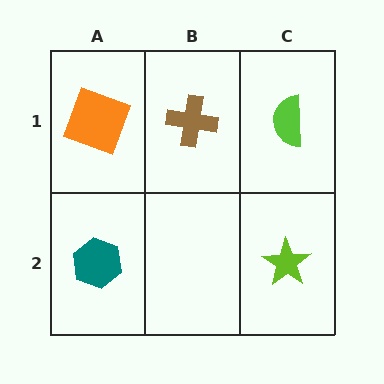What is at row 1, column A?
An orange square.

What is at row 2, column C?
A lime star.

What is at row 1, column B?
A brown cross.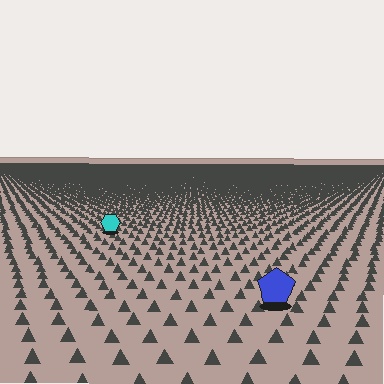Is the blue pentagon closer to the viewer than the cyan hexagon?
Yes. The blue pentagon is closer — you can tell from the texture gradient: the ground texture is coarser near it.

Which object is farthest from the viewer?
The cyan hexagon is farthest from the viewer. It appears smaller and the ground texture around it is denser.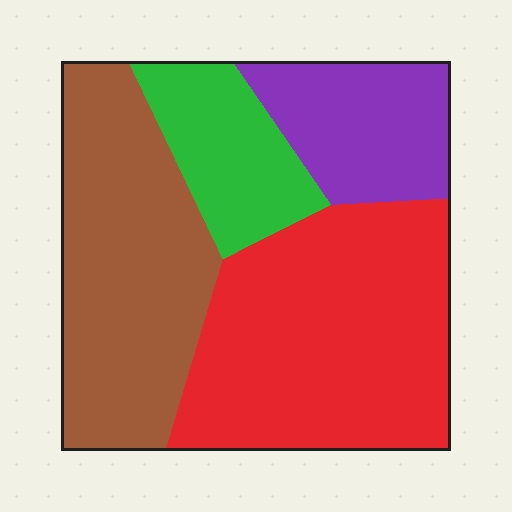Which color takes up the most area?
Red, at roughly 40%.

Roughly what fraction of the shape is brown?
Brown takes up about one third (1/3) of the shape.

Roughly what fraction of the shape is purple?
Purple takes up less than a sixth of the shape.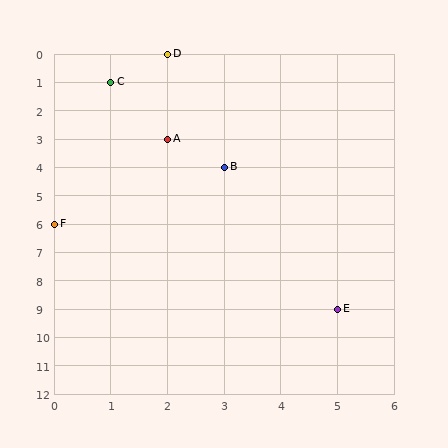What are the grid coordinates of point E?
Point E is at grid coordinates (5, 9).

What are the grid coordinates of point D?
Point D is at grid coordinates (2, 0).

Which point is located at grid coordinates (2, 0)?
Point D is at (2, 0).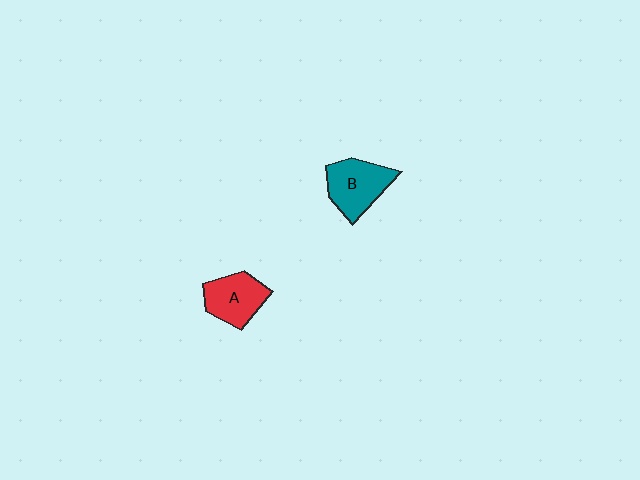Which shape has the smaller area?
Shape A (red).